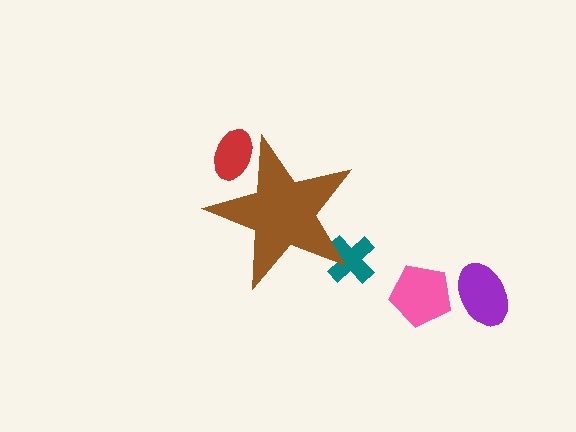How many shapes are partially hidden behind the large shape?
2 shapes are partially hidden.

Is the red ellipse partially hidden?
Yes, the red ellipse is partially hidden behind the brown star.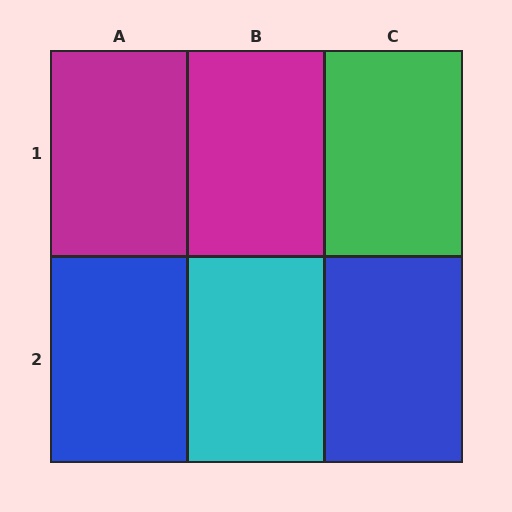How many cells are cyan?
1 cell is cyan.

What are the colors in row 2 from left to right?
Blue, cyan, blue.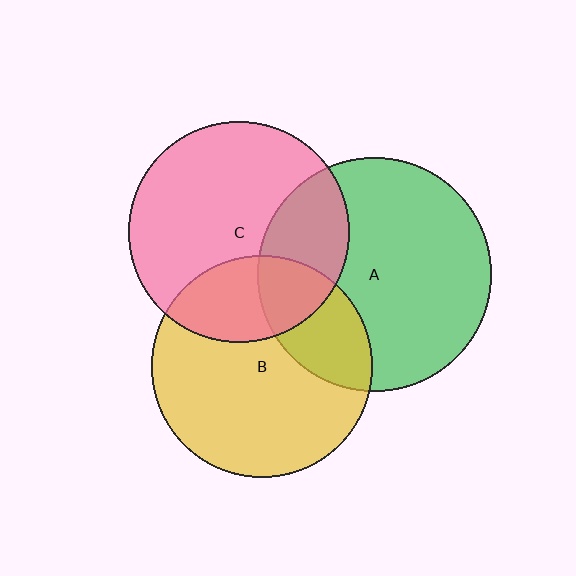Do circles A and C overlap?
Yes.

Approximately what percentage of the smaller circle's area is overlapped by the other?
Approximately 30%.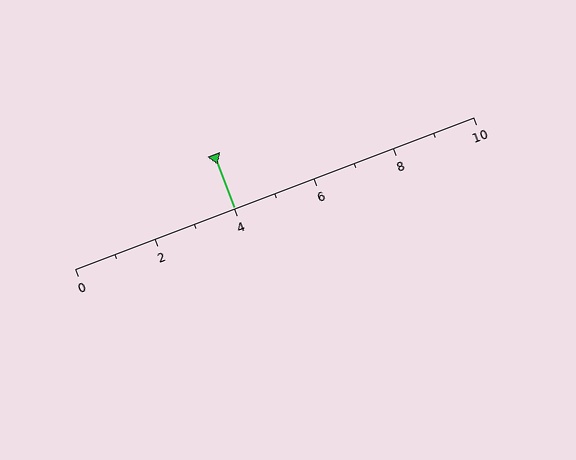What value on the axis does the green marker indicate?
The marker indicates approximately 4.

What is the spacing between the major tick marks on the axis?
The major ticks are spaced 2 apart.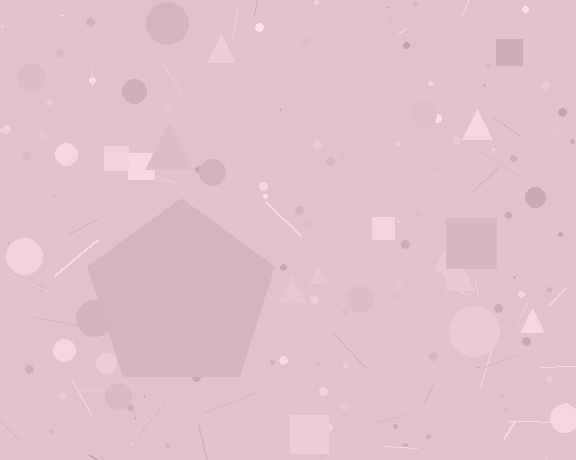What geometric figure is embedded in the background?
A pentagon is embedded in the background.